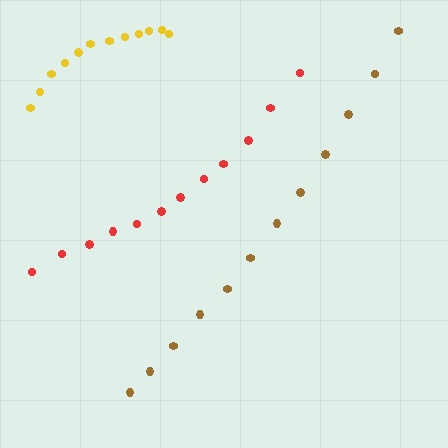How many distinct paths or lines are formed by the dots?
There are 3 distinct paths.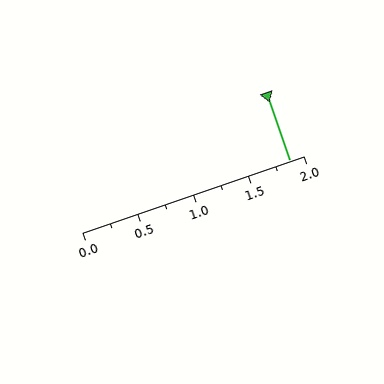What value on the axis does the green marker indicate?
The marker indicates approximately 1.88.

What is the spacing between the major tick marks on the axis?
The major ticks are spaced 0.5 apart.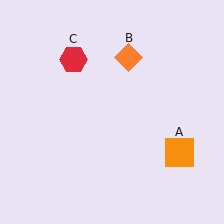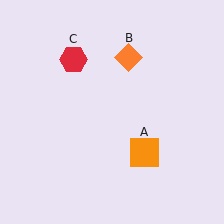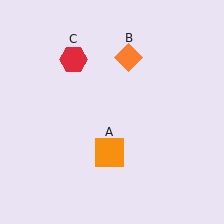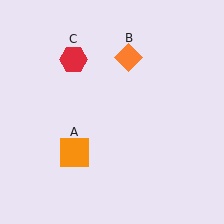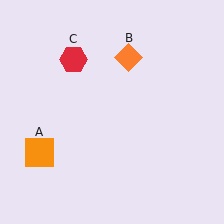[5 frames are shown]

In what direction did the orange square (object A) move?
The orange square (object A) moved left.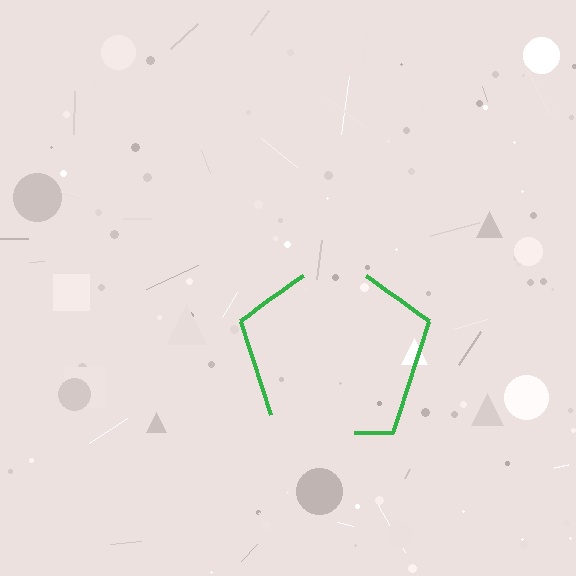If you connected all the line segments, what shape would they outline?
They would outline a pentagon.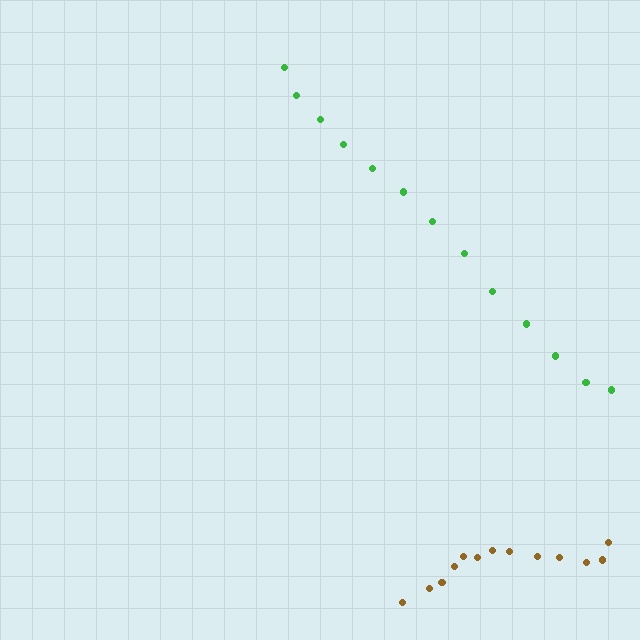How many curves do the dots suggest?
There are 2 distinct paths.